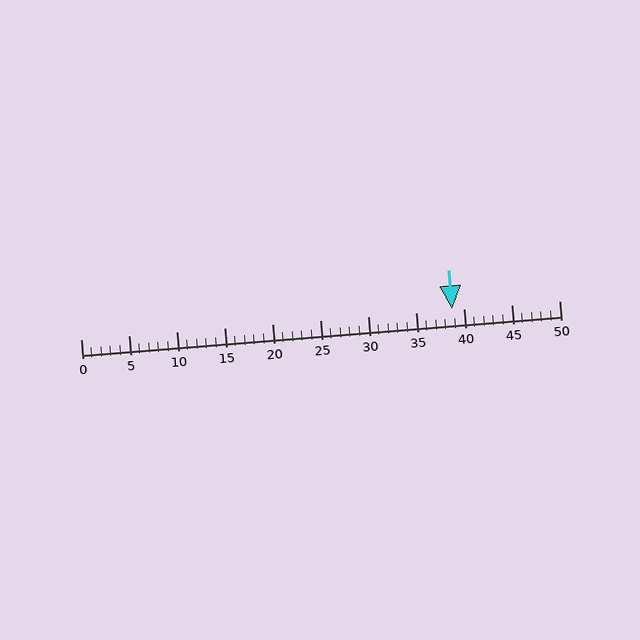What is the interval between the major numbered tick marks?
The major tick marks are spaced 5 units apart.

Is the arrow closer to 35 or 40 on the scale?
The arrow is closer to 40.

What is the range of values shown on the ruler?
The ruler shows values from 0 to 50.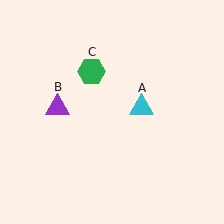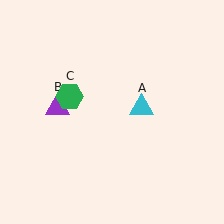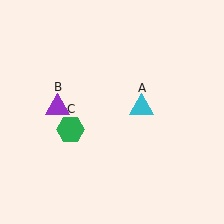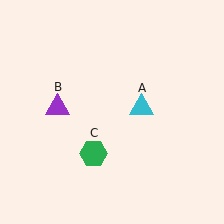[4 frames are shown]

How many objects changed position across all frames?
1 object changed position: green hexagon (object C).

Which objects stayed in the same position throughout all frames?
Cyan triangle (object A) and purple triangle (object B) remained stationary.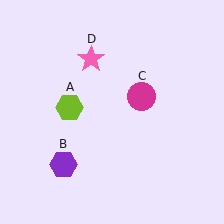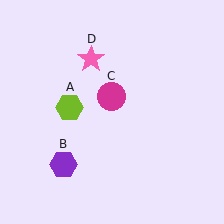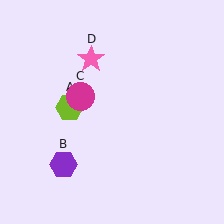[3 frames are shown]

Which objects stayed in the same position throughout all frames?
Lime hexagon (object A) and purple hexagon (object B) and pink star (object D) remained stationary.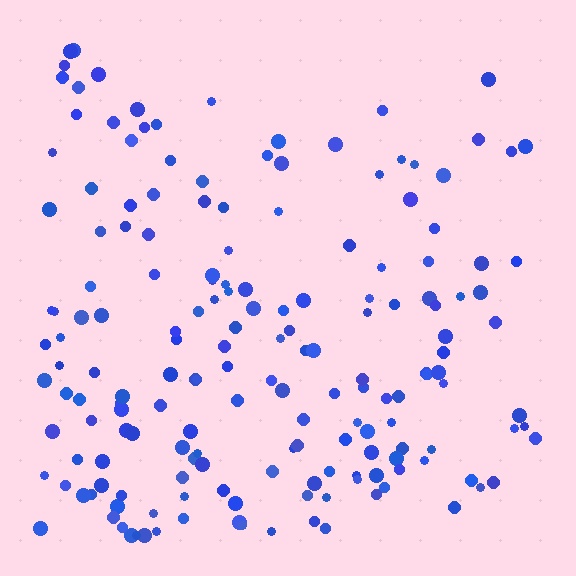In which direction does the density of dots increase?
From top to bottom, with the bottom side densest.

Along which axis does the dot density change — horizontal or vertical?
Vertical.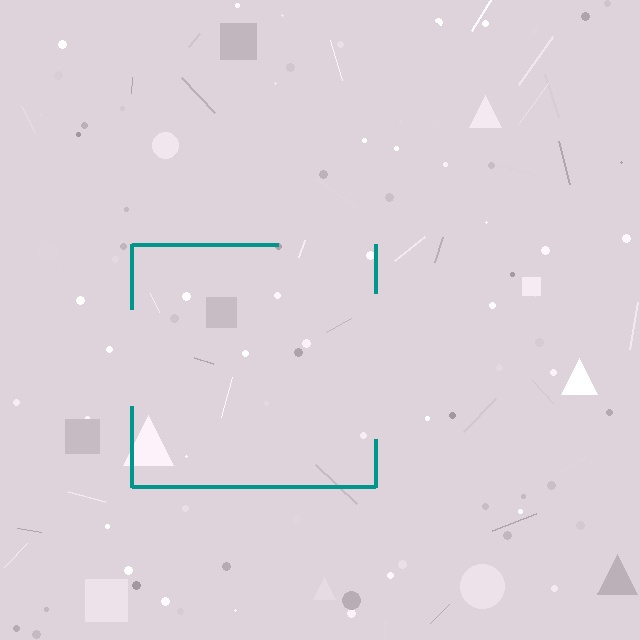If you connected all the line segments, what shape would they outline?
They would outline a square.